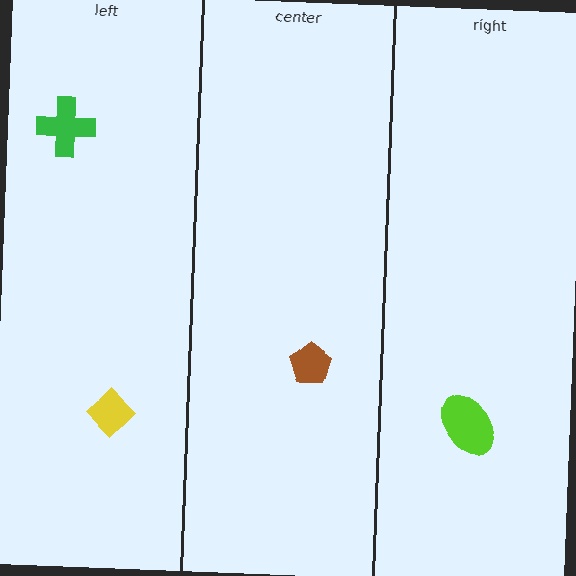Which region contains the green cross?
The left region.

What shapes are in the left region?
The yellow diamond, the green cross.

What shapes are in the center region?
The brown pentagon.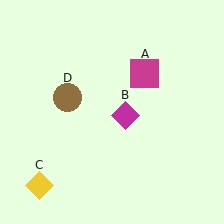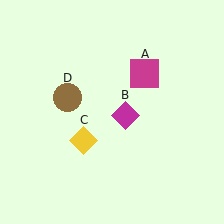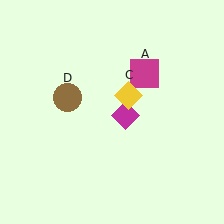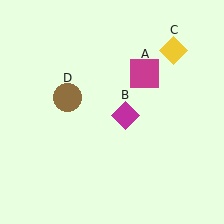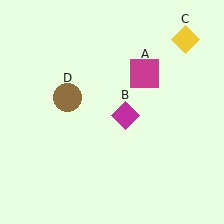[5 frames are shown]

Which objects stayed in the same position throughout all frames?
Magenta square (object A) and magenta diamond (object B) and brown circle (object D) remained stationary.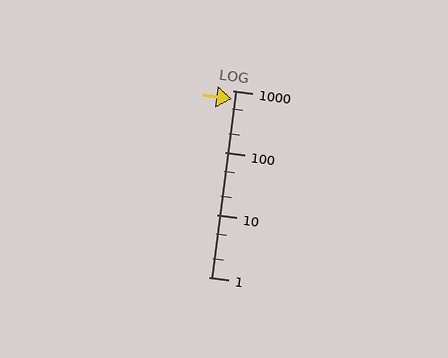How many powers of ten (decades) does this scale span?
The scale spans 3 decades, from 1 to 1000.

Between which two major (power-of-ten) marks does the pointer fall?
The pointer is between 100 and 1000.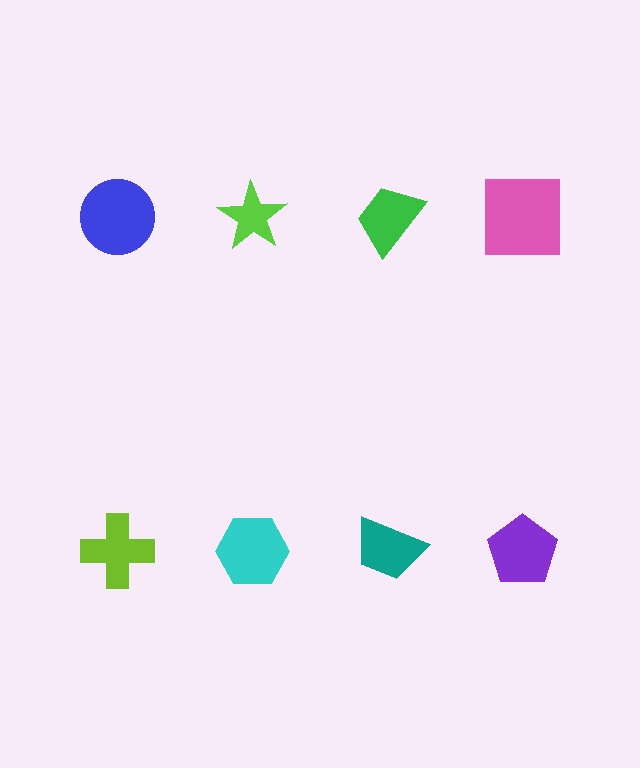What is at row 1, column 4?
A pink square.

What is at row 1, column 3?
A green trapezoid.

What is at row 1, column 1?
A blue circle.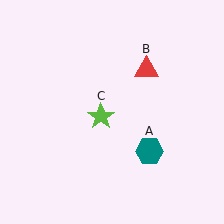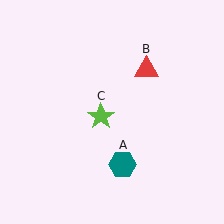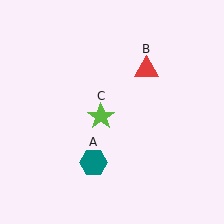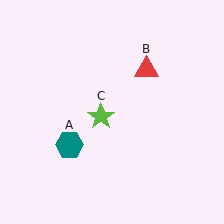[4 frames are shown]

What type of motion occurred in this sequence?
The teal hexagon (object A) rotated clockwise around the center of the scene.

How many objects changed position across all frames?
1 object changed position: teal hexagon (object A).